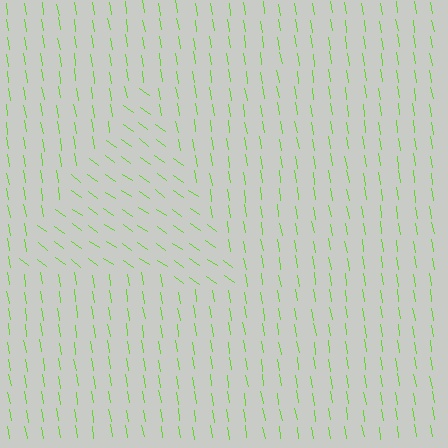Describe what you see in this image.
The image is filled with small lime line segments. A triangle region in the image has lines oriented differently from the surrounding lines, creating a visible texture boundary.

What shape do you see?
I see a triangle.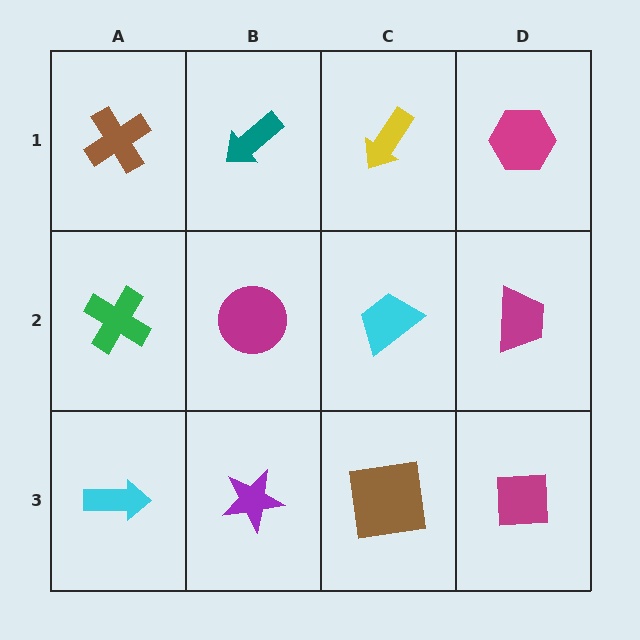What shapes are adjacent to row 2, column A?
A brown cross (row 1, column A), a cyan arrow (row 3, column A), a magenta circle (row 2, column B).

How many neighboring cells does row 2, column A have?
3.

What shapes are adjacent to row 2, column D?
A magenta hexagon (row 1, column D), a magenta square (row 3, column D), a cyan trapezoid (row 2, column C).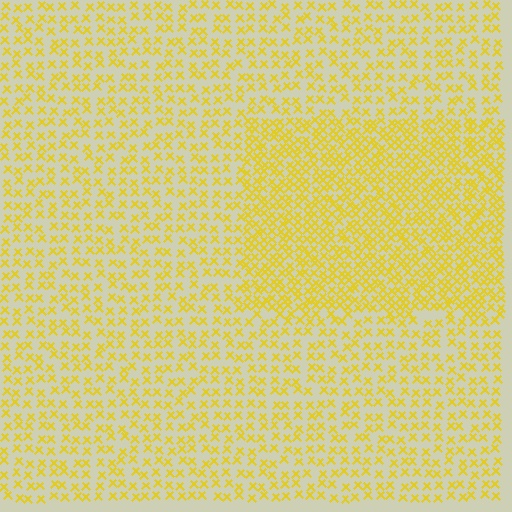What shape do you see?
I see a rectangle.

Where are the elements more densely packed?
The elements are more densely packed inside the rectangle boundary.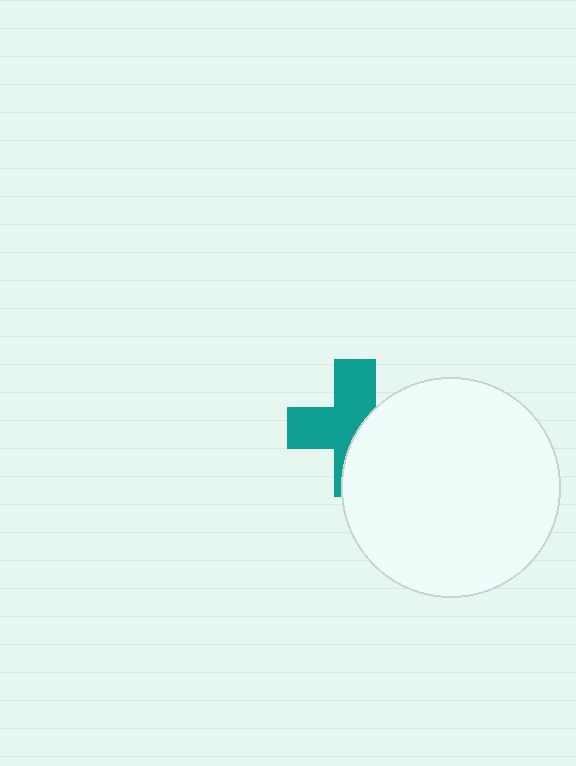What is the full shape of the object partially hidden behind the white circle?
The partially hidden object is a teal cross.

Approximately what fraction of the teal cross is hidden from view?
Roughly 44% of the teal cross is hidden behind the white circle.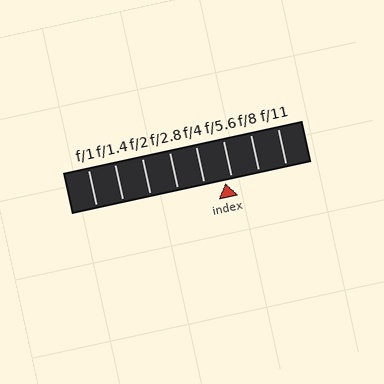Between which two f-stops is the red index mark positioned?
The index mark is between f/4 and f/5.6.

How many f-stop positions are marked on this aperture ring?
There are 8 f-stop positions marked.